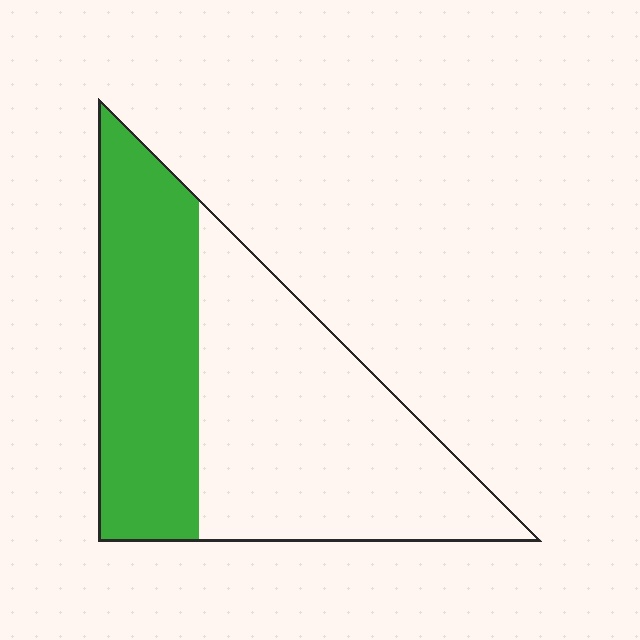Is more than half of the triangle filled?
No.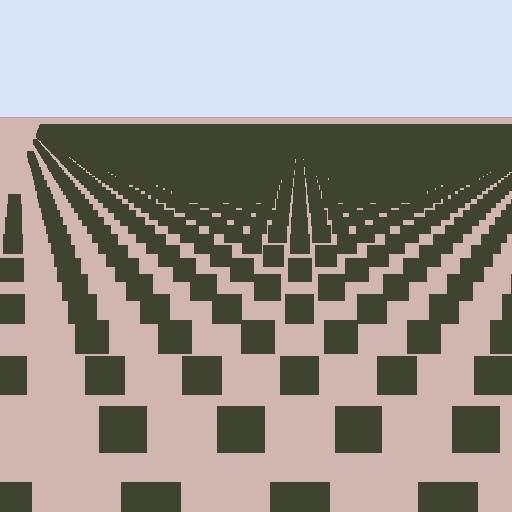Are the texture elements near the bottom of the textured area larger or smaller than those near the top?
Larger. Near the bottom, elements are closer to the viewer and appear at a bigger on-screen size.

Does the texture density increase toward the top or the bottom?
Density increases toward the top.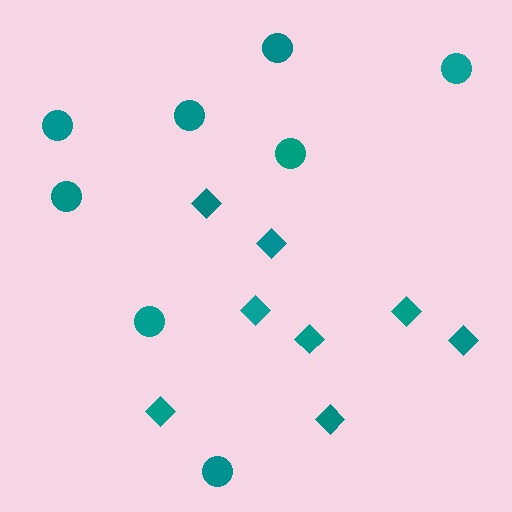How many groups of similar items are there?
There are 2 groups: one group of diamonds (8) and one group of circles (8).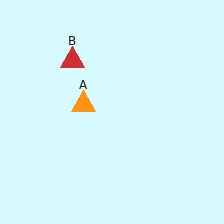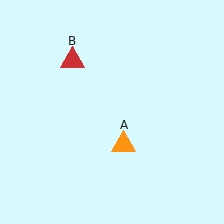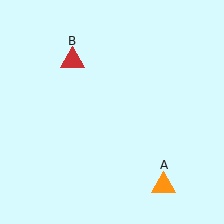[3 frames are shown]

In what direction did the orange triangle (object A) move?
The orange triangle (object A) moved down and to the right.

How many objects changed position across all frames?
1 object changed position: orange triangle (object A).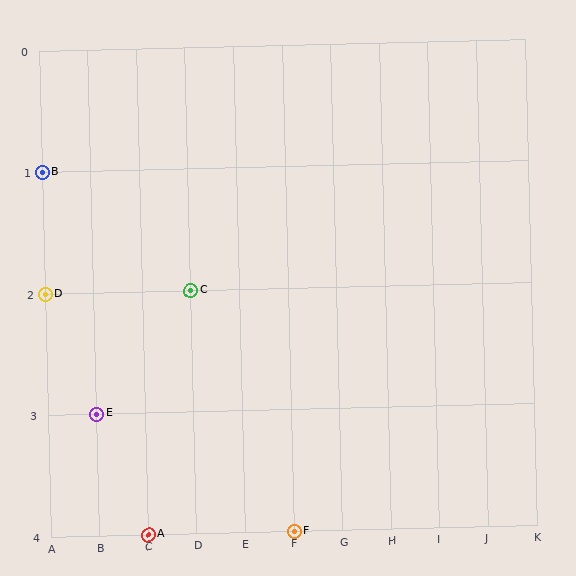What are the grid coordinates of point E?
Point E is at grid coordinates (B, 3).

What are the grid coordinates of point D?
Point D is at grid coordinates (A, 2).